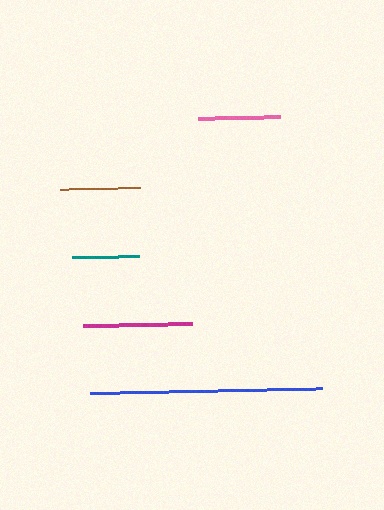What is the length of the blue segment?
The blue segment is approximately 232 pixels long.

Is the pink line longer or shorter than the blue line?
The blue line is longer than the pink line.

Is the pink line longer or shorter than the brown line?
The pink line is longer than the brown line.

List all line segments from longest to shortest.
From longest to shortest: blue, magenta, pink, brown, teal.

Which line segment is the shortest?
The teal line is the shortest at approximately 67 pixels.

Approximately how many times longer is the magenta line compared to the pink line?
The magenta line is approximately 1.3 times the length of the pink line.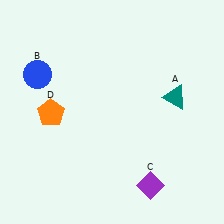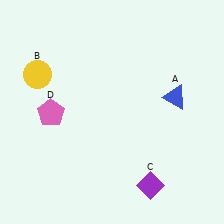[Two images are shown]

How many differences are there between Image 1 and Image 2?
There are 3 differences between the two images.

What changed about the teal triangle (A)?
In Image 1, A is teal. In Image 2, it changed to blue.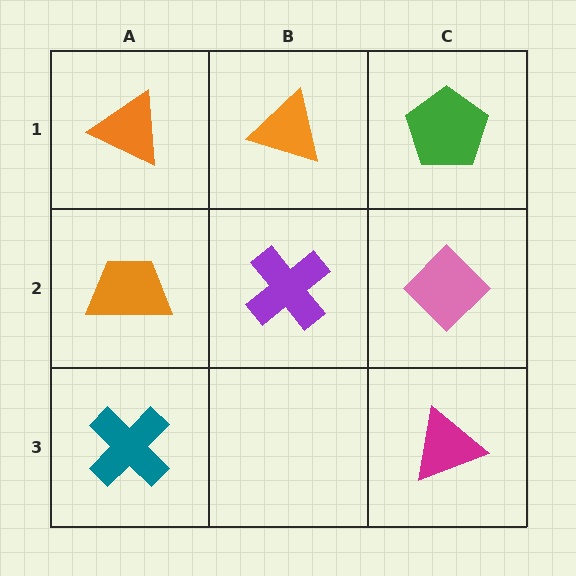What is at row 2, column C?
A pink diamond.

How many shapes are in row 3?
2 shapes.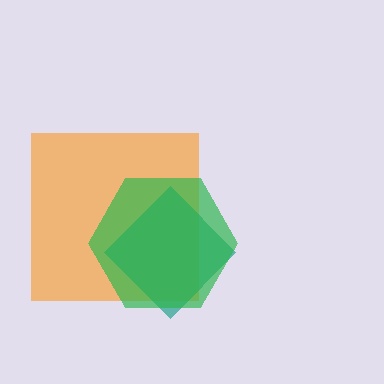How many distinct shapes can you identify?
There are 3 distinct shapes: an orange square, a teal diamond, a green hexagon.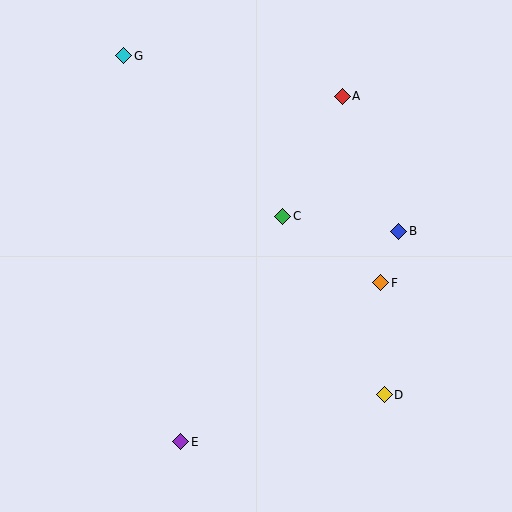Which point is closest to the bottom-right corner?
Point D is closest to the bottom-right corner.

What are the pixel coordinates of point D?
Point D is at (384, 395).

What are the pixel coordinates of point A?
Point A is at (342, 96).